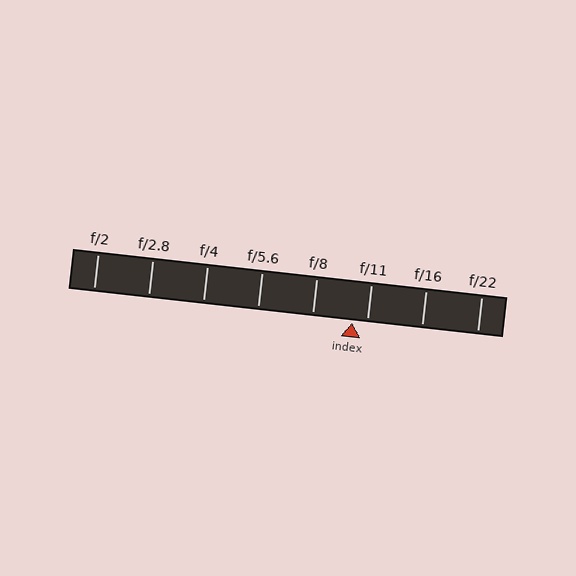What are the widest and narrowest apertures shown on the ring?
The widest aperture shown is f/2 and the narrowest is f/22.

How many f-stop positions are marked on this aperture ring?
There are 8 f-stop positions marked.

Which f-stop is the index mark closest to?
The index mark is closest to f/11.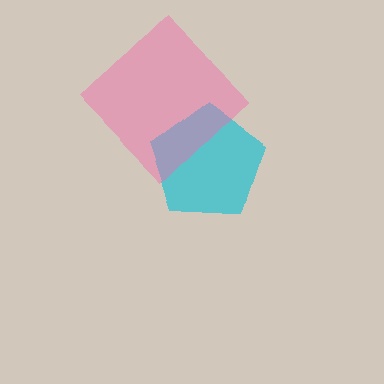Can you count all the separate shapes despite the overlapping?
Yes, there are 2 separate shapes.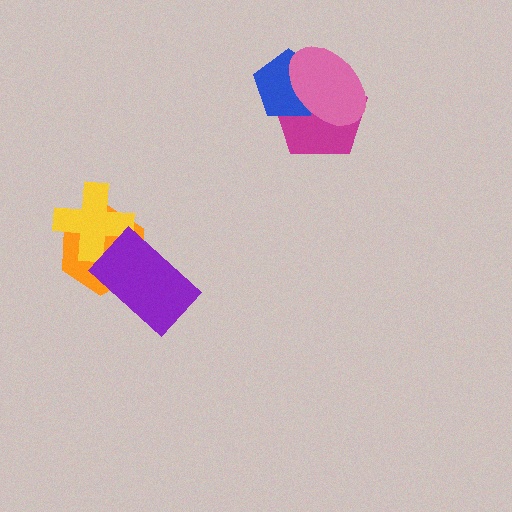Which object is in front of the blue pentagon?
The pink ellipse is in front of the blue pentagon.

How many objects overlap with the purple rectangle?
2 objects overlap with the purple rectangle.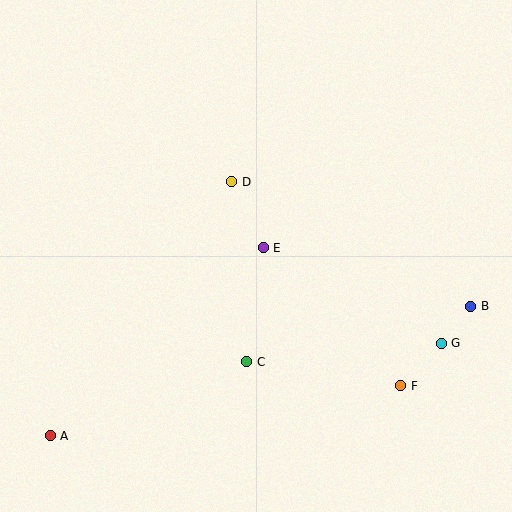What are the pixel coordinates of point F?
Point F is at (401, 386).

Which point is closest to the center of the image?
Point E at (263, 248) is closest to the center.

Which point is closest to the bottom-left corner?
Point A is closest to the bottom-left corner.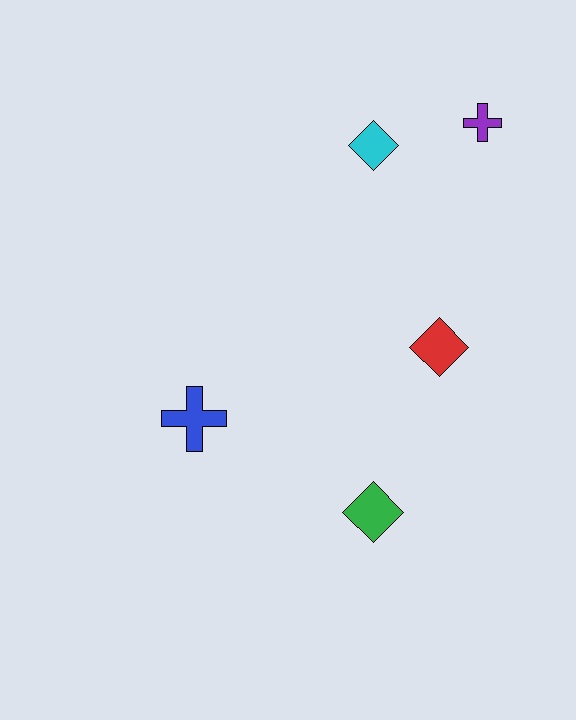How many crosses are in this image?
There are 2 crosses.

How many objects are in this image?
There are 5 objects.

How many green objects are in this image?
There is 1 green object.